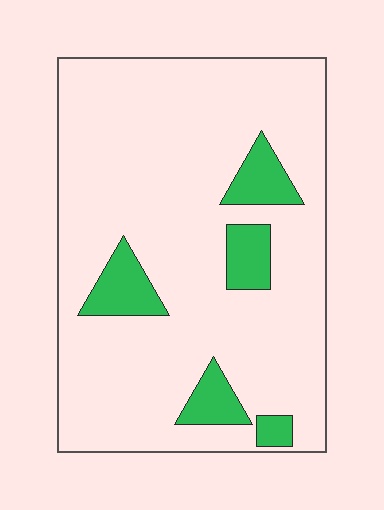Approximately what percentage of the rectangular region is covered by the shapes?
Approximately 15%.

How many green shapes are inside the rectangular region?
5.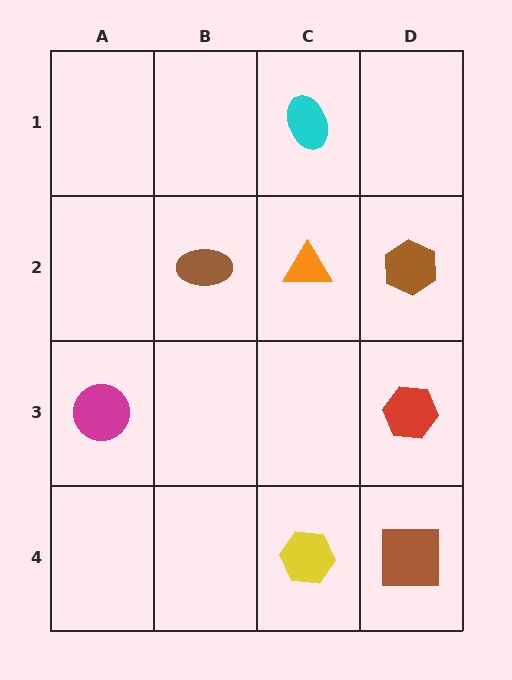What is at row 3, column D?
A red hexagon.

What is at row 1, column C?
A cyan ellipse.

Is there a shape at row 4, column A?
No, that cell is empty.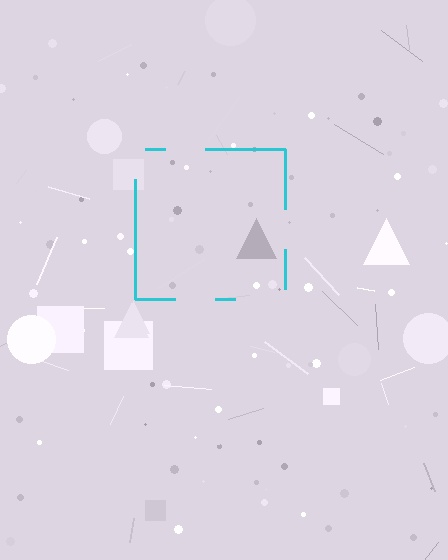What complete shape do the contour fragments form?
The contour fragments form a square.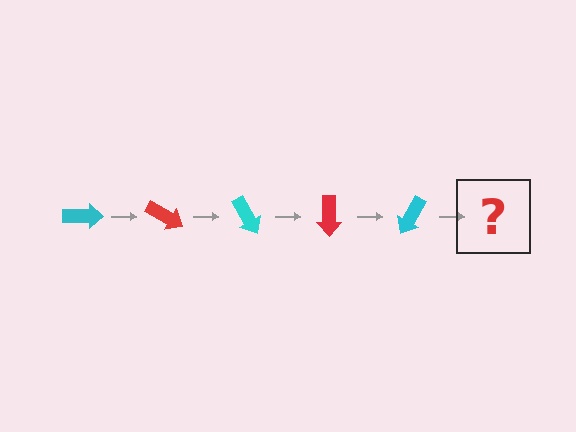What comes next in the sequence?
The next element should be a red arrow, rotated 150 degrees from the start.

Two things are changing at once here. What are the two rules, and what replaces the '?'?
The two rules are that it rotates 30 degrees each step and the color cycles through cyan and red. The '?' should be a red arrow, rotated 150 degrees from the start.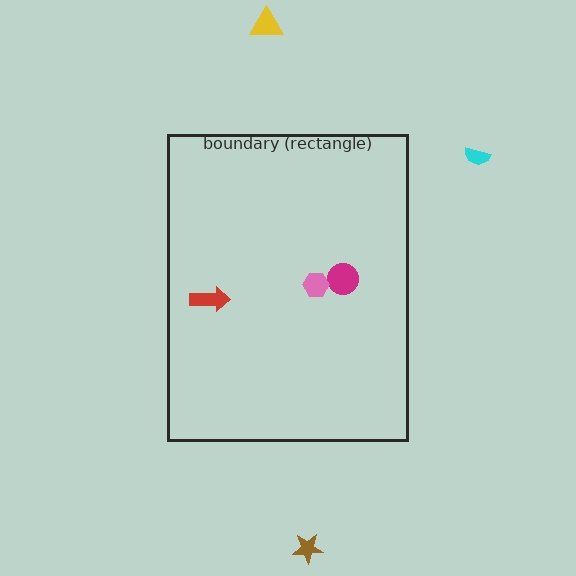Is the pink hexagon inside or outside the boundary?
Inside.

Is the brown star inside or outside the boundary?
Outside.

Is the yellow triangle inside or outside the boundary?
Outside.